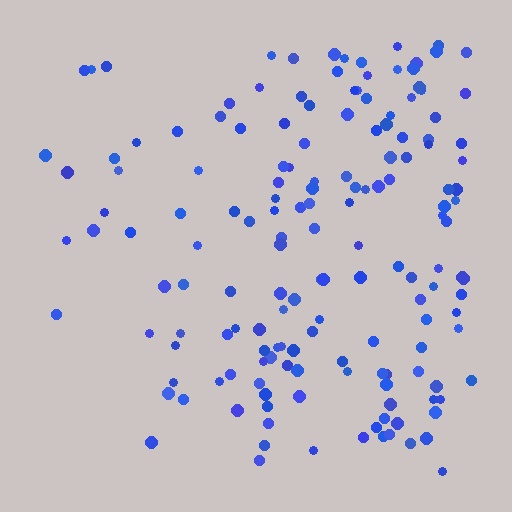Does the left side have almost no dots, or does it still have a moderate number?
Still a moderate number, just noticeably fewer than the right.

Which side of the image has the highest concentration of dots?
The right.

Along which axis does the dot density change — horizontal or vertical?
Horizontal.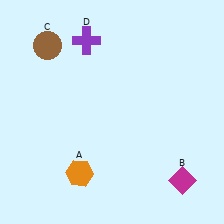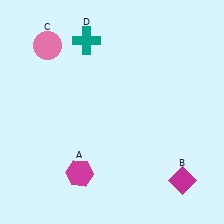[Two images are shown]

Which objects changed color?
A changed from orange to magenta. C changed from brown to pink. D changed from purple to teal.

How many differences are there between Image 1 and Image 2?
There are 3 differences between the two images.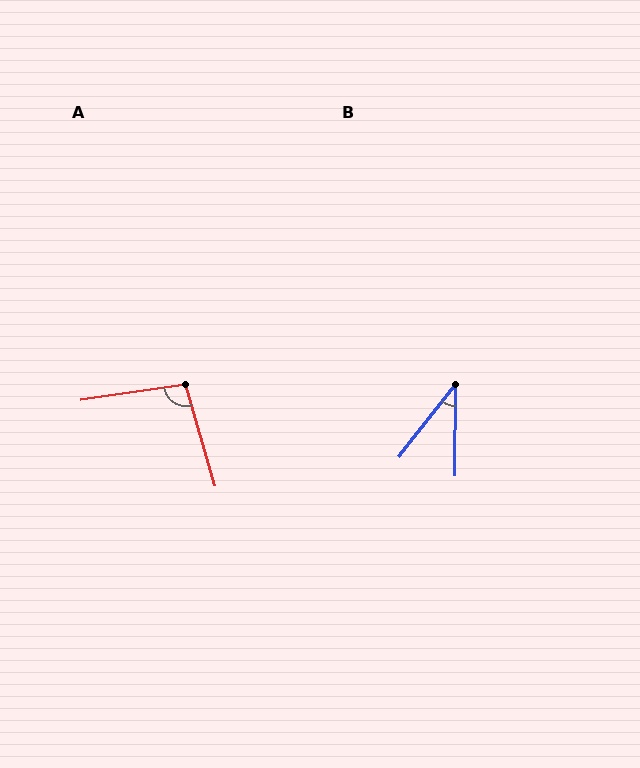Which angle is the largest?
A, at approximately 98 degrees.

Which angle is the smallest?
B, at approximately 38 degrees.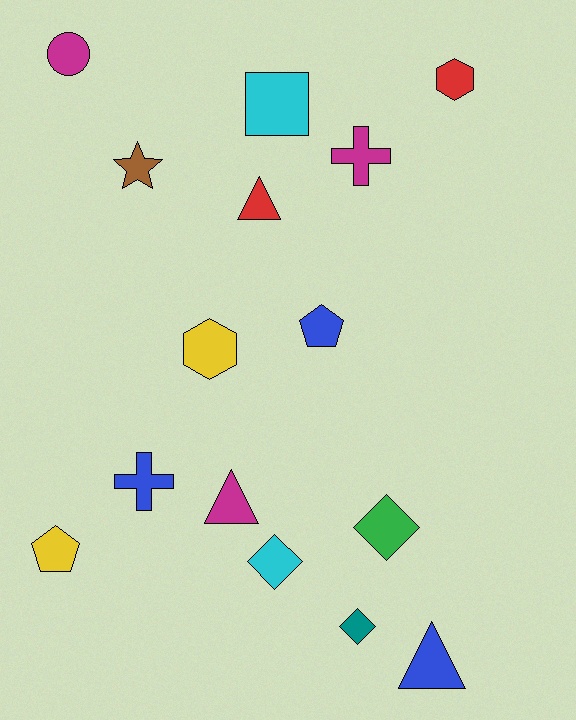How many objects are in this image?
There are 15 objects.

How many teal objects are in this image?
There is 1 teal object.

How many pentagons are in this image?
There are 2 pentagons.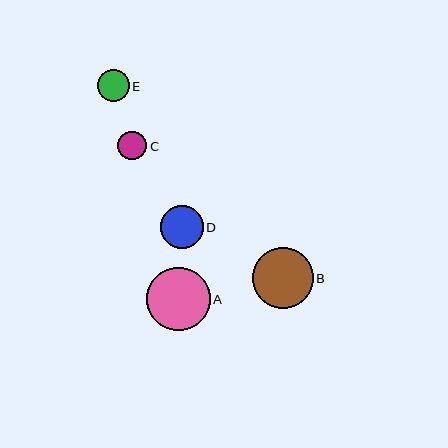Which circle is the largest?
Circle A is the largest with a size of approximately 64 pixels.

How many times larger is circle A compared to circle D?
Circle A is approximately 1.5 times the size of circle D.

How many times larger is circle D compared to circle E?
Circle D is approximately 1.3 times the size of circle E.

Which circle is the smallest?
Circle C is the smallest with a size of approximately 29 pixels.